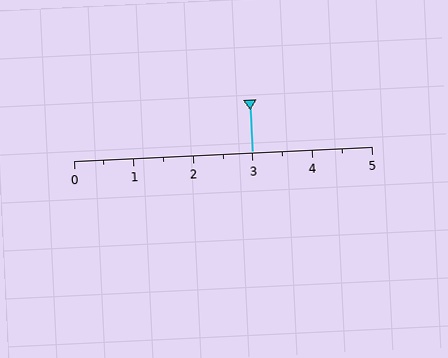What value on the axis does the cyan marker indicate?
The marker indicates approximately 3.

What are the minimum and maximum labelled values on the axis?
The axis runs from 0 to 5.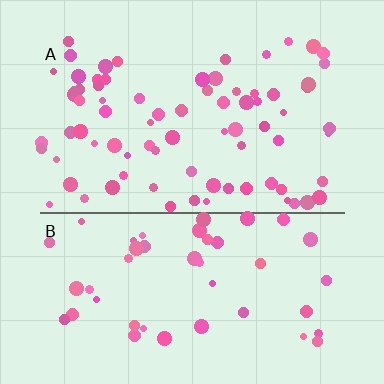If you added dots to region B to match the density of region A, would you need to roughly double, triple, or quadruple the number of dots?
Approximately double.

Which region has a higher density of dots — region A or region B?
A (the top).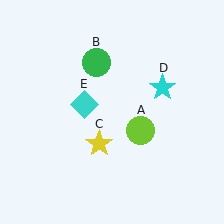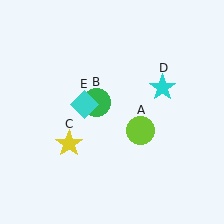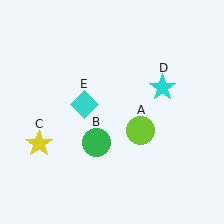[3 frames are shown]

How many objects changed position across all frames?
2 objects changed position: green circle (object B), yellow star (object C).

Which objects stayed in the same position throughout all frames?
Lime circle (object A) and cyan star (object D) and cyan diamond (object E) remained stationary.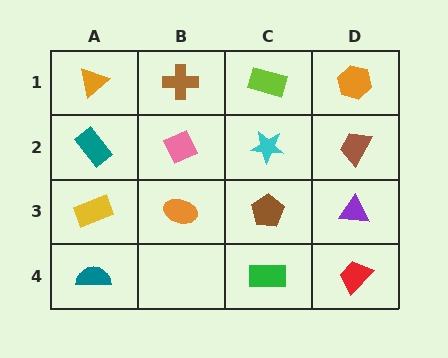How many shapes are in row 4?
3 shapes.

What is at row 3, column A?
A yellow rectangle.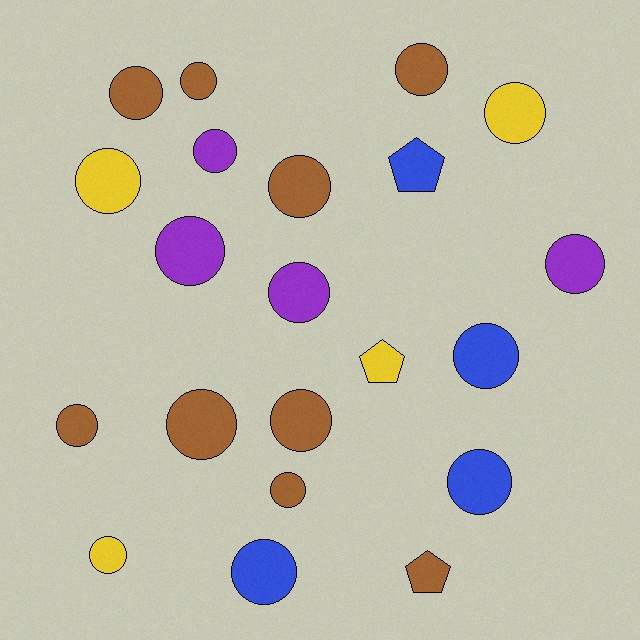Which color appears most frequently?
Brown, with 9 objects.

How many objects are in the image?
There are 21 objects.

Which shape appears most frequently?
Circle, with 18 objects.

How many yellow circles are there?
There are 3 yellow circles.